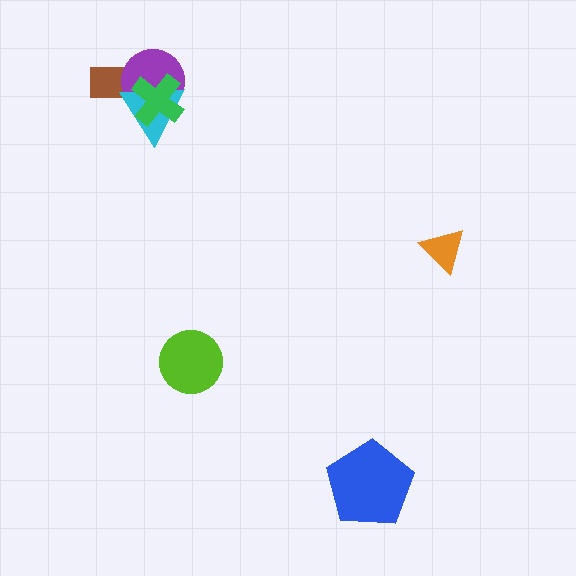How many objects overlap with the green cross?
3 objects overlap with the green cross.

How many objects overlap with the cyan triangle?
3 objects overlap with the cyan triangle.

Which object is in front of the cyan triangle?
The green cross is in front of the cyan triangle.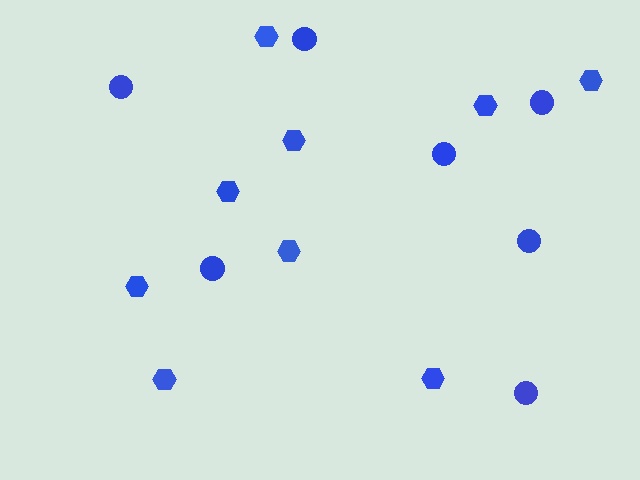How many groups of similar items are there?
There are 2 groups: one group of circles (7) and one group of hexagons (9).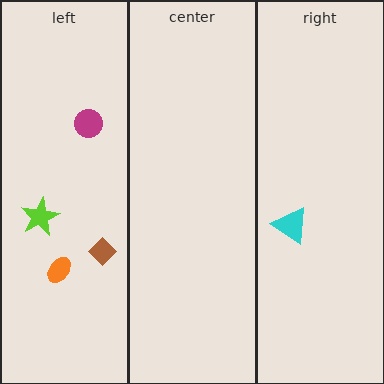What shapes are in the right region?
The cyan triangle.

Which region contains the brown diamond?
The left region.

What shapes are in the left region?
The lime star, the brown diamond, the magenta circle, the orange ellipse.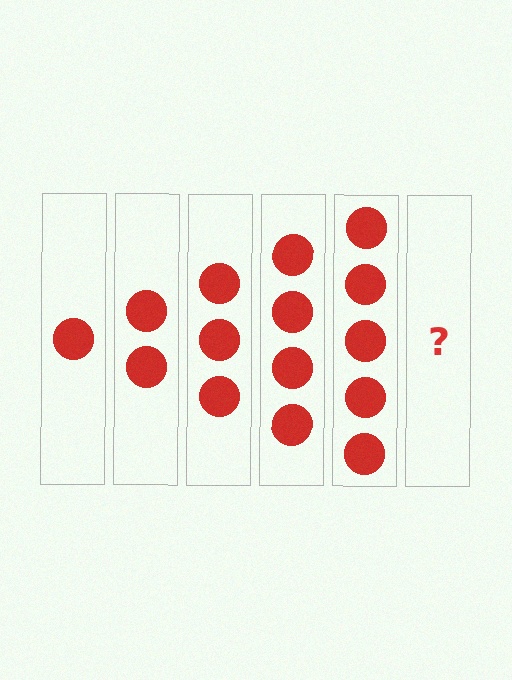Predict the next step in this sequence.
The next step is 6 circles.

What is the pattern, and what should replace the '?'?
The pattern is that each step adds one more circle. The '?' should be 6 circles.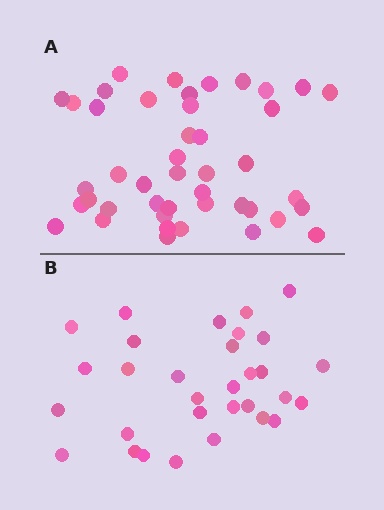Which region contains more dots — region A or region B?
Region A (the top region) has more dots.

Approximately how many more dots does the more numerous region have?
Region A has approximately 15 more dots than region B.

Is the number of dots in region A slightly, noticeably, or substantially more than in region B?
Region A has noticeably more, but not dramatically so. The ratio is roughly 1.4 to 1.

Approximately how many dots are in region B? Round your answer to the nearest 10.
About 30 dots. (The exact count is 31, which rounds to 30.)